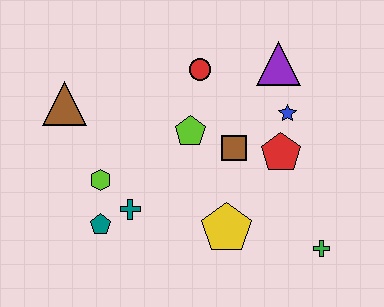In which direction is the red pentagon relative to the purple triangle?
The red pentagon is below the purple triangle.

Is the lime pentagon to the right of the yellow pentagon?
No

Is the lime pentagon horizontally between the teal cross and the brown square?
Yes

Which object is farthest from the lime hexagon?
The green cross is farthest from the lime hexagon.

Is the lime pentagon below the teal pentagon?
No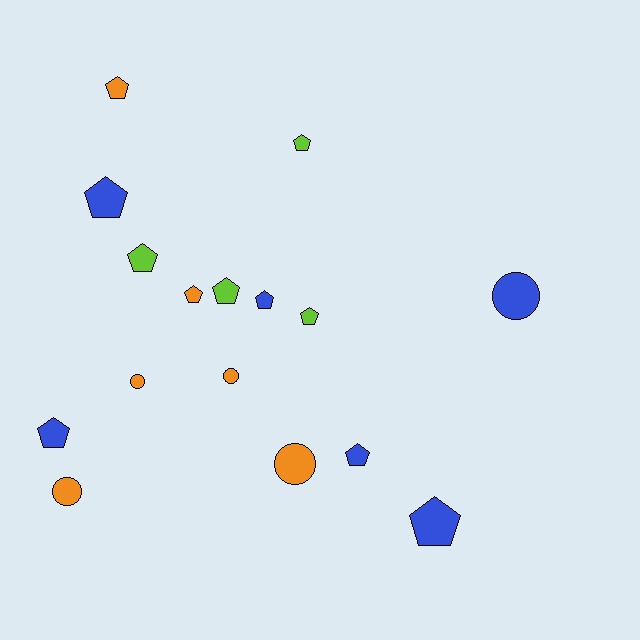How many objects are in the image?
There are 16 objects.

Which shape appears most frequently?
Pentagon, with 11 objects.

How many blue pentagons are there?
There are 5 blue pentagons.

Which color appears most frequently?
Blue, with 6 objects.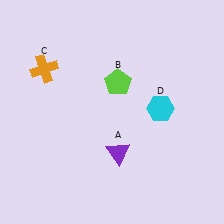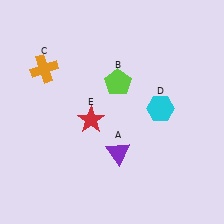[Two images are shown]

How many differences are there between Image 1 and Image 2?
There is 1 difference between the two images.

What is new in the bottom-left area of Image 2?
A red star (E) was added in the bottom-left area of Image 2.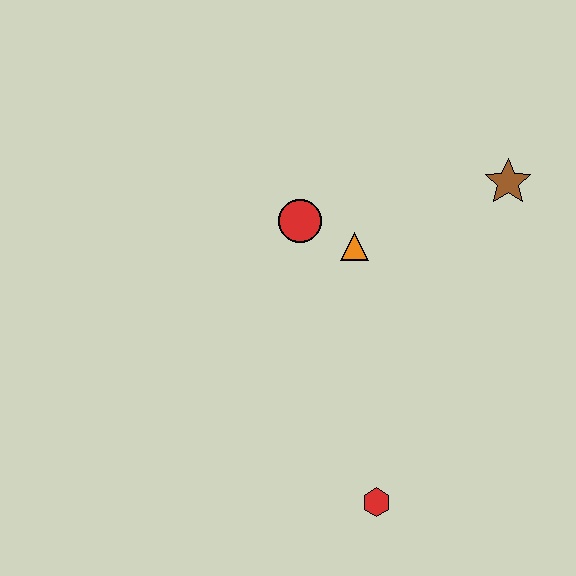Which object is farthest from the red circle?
The red hexagon is farthest from the red circle.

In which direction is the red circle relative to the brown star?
The red circle is to the left of the brown star.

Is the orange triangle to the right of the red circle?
Yes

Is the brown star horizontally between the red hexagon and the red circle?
No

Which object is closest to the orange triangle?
The red circle is closest to the orange triangle.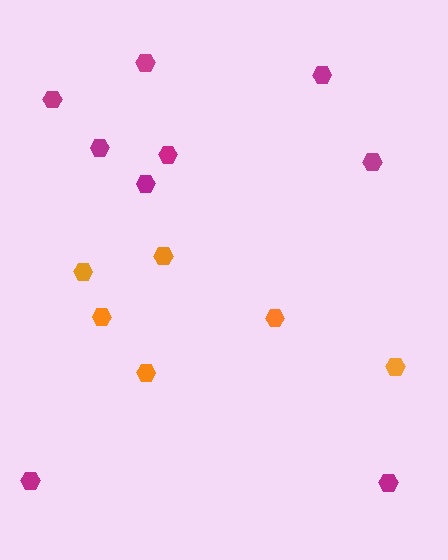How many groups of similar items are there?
There are 2 groups: one group of orange hexagons (6) and one group of magenta hexagons (9).